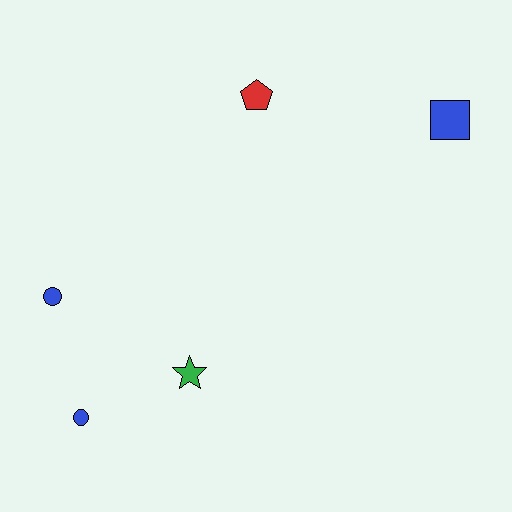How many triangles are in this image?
There are no triangles.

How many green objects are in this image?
There is 1 green object.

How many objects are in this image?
There are 5 objects.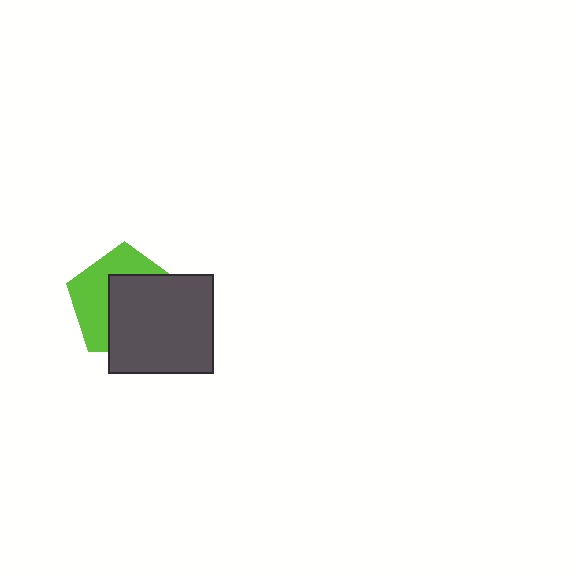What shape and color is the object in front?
The object in front is a dark gray rectangle.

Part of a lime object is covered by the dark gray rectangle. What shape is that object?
It is a pentagon.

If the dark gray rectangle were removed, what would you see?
You would see the complete lime pentagon.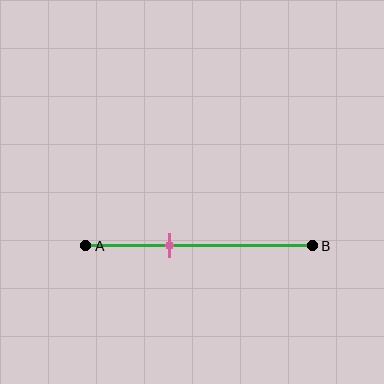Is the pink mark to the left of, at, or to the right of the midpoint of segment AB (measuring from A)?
The pink mark is to the left of the midpoint of segment AB.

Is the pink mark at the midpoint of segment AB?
No, the mark is at about 35% from A, not at the 50% midpoint.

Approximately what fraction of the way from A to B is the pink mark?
The pink mark is approximately 35% of the way from A to B.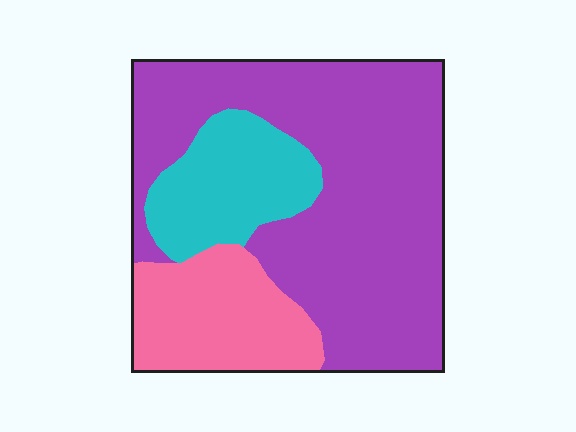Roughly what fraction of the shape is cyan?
Cyan covers 18% of the shape.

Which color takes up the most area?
Purple, at roughly 60%.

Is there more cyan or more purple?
Purple.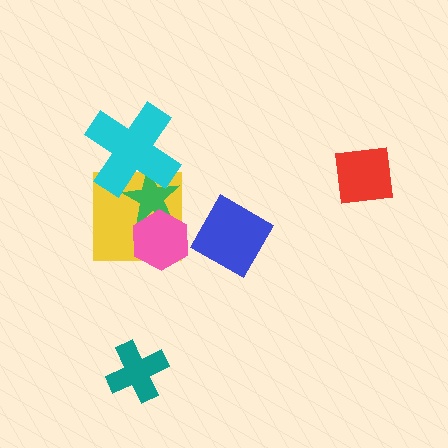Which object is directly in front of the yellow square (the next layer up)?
The green star is directly in front of the yellow square.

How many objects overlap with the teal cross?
0 objects overlap with the teal cross.